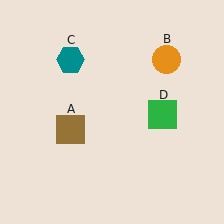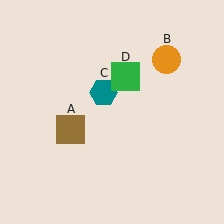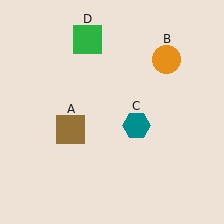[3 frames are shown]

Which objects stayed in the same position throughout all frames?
Brown square (object A) and orange circle (object B) remained stationary.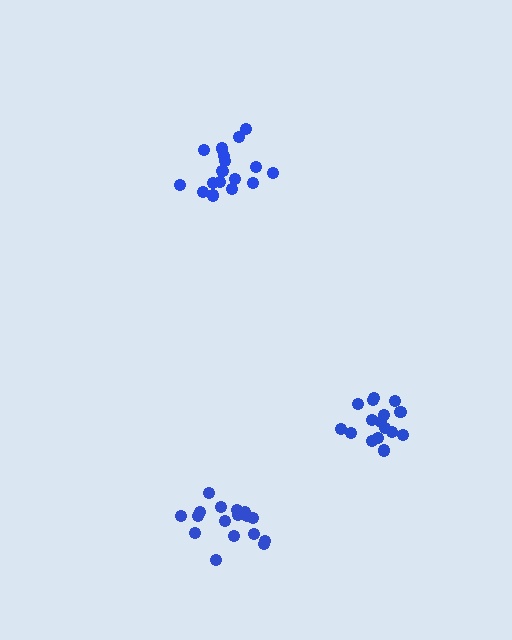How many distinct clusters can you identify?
There are 3 distinct clusters.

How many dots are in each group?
Group 1: 17 dots, Group 2: 17 dots, Group 3: 16 dots (50 total).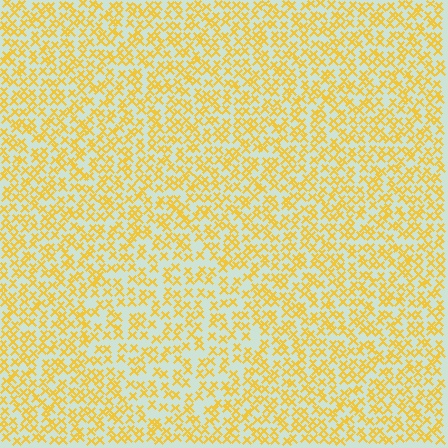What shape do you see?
I see a circle.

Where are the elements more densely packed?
The elements are more densely packed outside the circle boundary.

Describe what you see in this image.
The image contains small yellow elements arranged at two different densities. A circle-shaped region is visible where the elements are less densely packed than the surrounding area.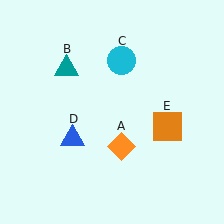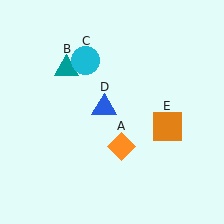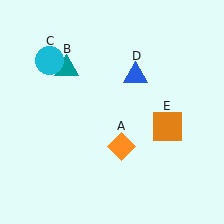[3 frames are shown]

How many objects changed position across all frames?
2 objects changed position: cyan circle (object C), blue triangle (object D).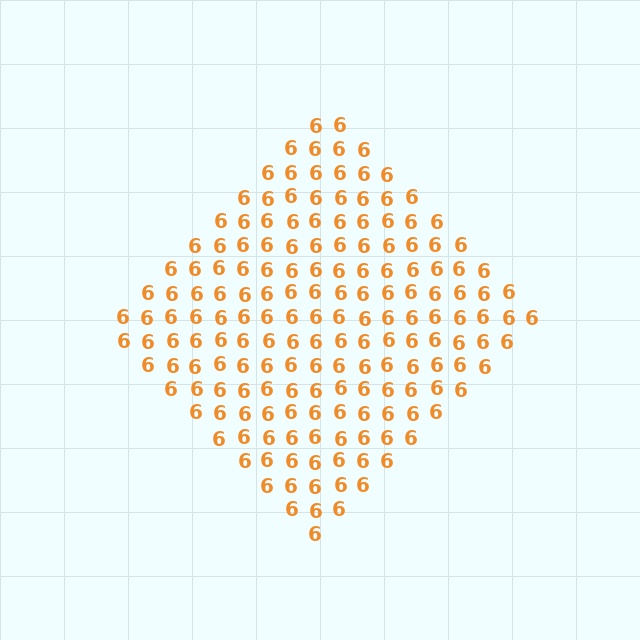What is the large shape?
The large shape is a diamond.